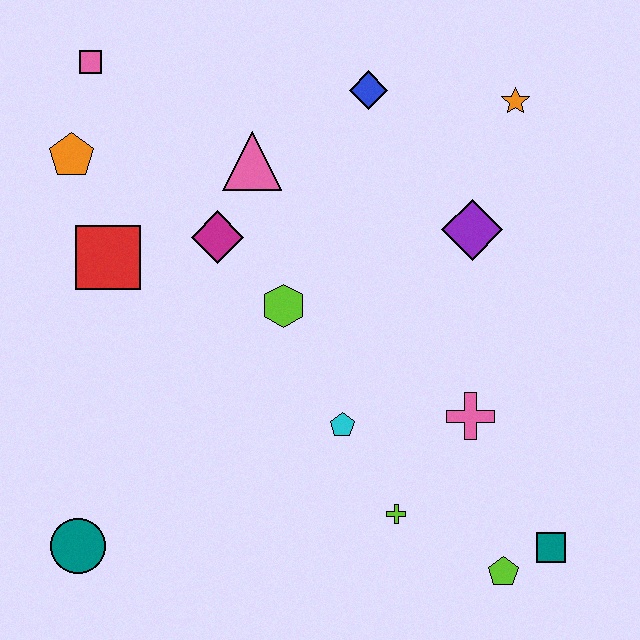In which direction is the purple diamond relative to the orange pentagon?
The purple diamond is to the right of the orange pentagon.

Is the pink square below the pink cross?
No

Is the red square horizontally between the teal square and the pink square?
Yes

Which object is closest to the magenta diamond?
The pink triangle is closest to the magenta diamond.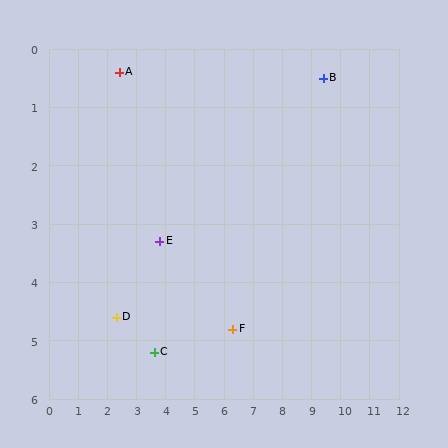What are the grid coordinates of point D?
Point D is at approximately (2.3, 4.6).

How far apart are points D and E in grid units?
Points D and E are about 2.0 grid units apart.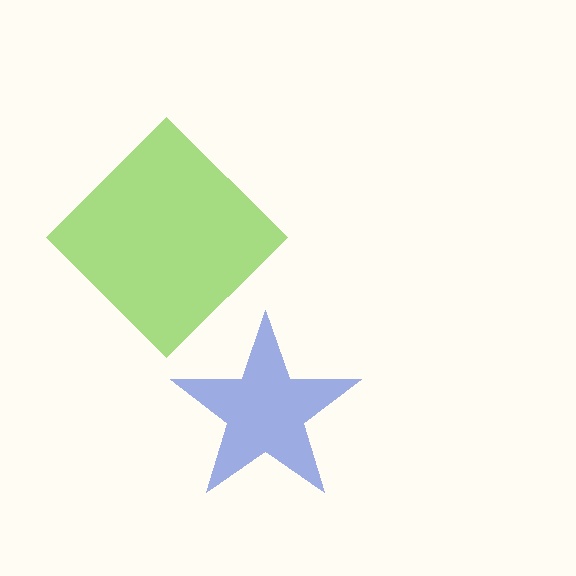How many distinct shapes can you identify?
There are 2 distinct shapes: a lime diamond, a blue star.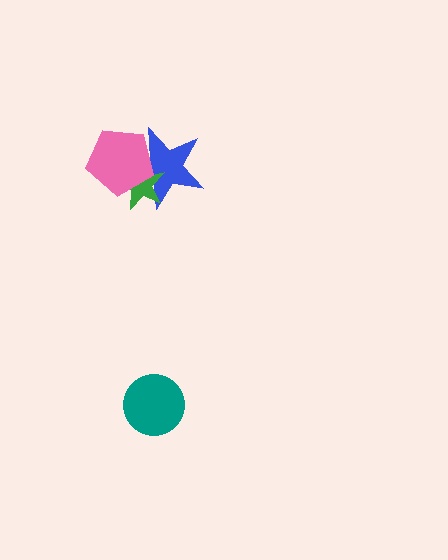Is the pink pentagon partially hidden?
No, no other shape covers it.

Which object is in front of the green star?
The pink pentagon is in front of the green star.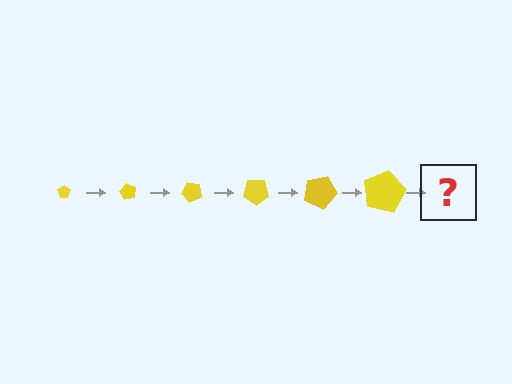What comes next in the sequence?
The next element should be a pentagon, larger than the previous one and rotated 360 degrees from the start.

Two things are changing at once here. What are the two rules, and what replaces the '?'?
The two rules are that the pentagon grows larger each step and it rotates 60 degrees each step. The '?' should be a pentagon, larger than the previous one and rotated 360 degrees from the start.